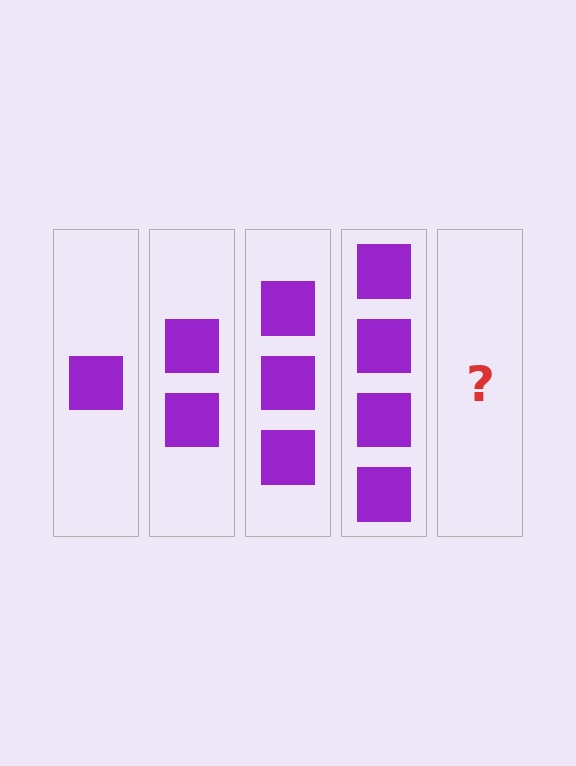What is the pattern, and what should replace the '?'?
The pattern is that each step adds one more square. The '?' should be 5 squares.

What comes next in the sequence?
The next element should be 5 squares.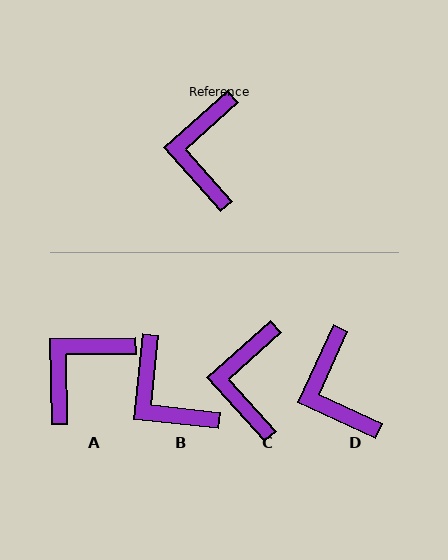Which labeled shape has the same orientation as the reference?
C.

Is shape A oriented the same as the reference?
No, it is off by about 41 degrees.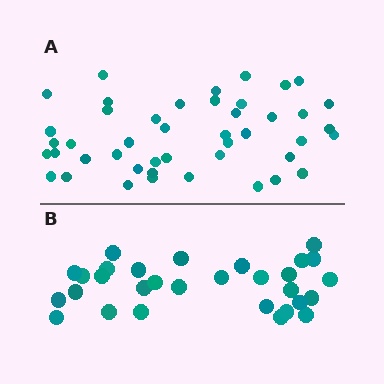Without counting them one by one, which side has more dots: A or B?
Region A (the top region) has more dots.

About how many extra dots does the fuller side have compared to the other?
Region A has approximately 15 more dots than region B.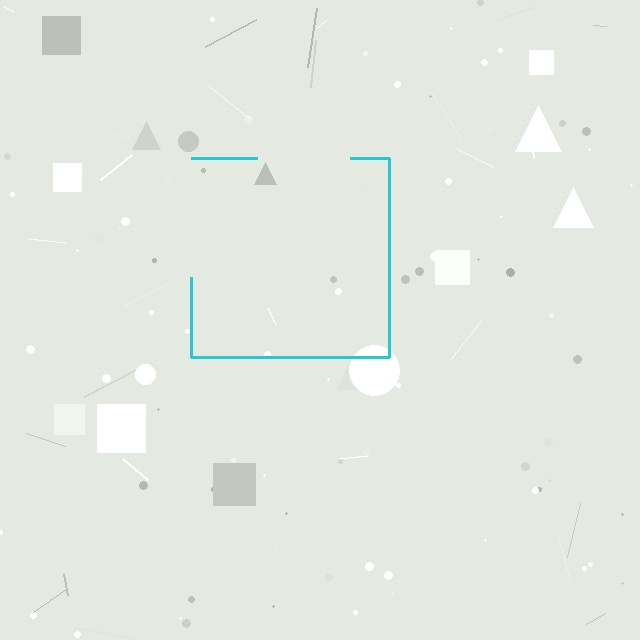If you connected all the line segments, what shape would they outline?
They would outline a square.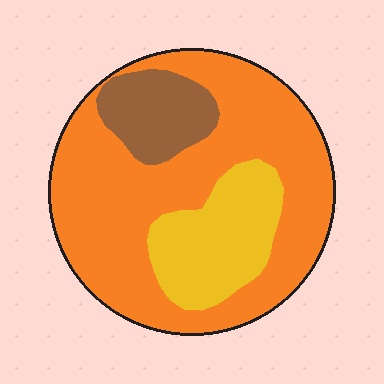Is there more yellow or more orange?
Orange.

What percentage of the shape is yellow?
Yellow takes up between a sixth and a third of the shape.